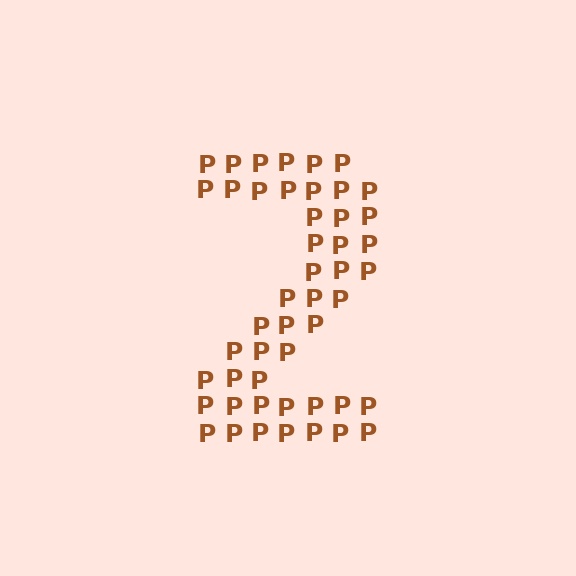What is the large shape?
The large shape is the digit 2.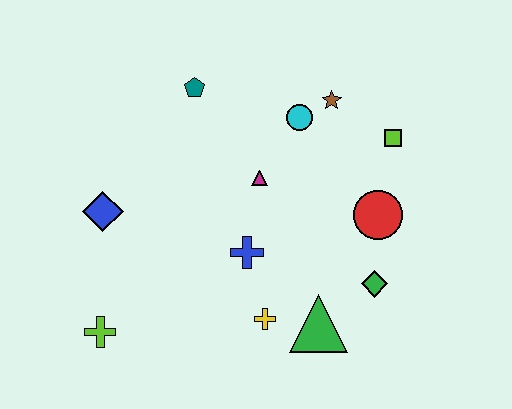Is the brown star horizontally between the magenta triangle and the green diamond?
Yes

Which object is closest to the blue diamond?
The lime cross is closest to the blue diamond.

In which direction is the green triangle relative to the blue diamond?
The green triangle is to the right of the blue diamond.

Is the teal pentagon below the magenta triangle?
No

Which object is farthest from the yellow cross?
The teal pentagon is farthest from the yellow cross.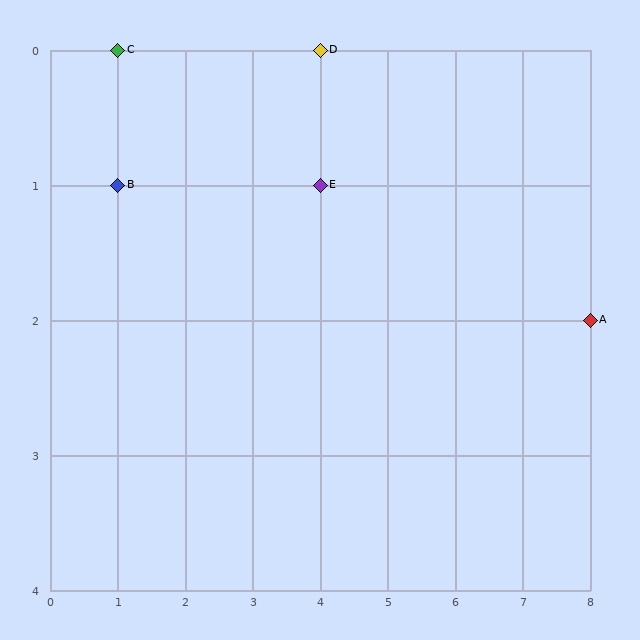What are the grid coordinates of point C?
Point C is at grid coordinates (1, 0).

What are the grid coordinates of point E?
Point E is at grid coordinates (4, 1).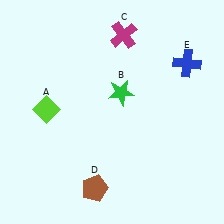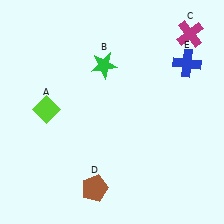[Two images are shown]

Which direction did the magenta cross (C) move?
The magenta cross (C) moved right.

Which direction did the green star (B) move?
The green star (B) moved up.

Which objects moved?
The objects that moved are: the green star (B), the magenta cross (C).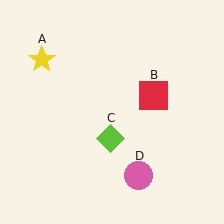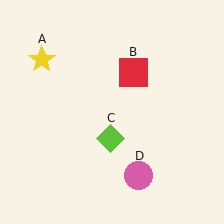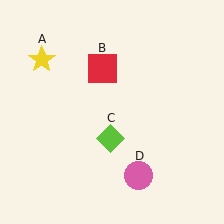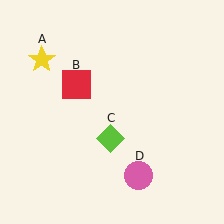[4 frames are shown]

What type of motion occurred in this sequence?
The red square (object B) rotated counterclockwise around the center of the scene.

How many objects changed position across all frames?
1 object changed position: red square (object B).